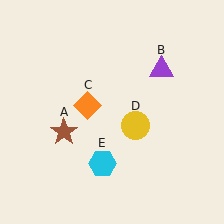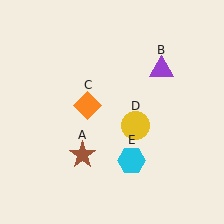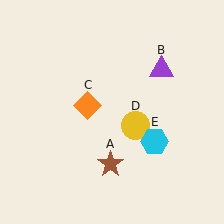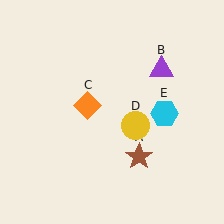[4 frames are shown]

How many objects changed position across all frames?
2 objects changed position: brown star (object A), cyan hexagon (object E).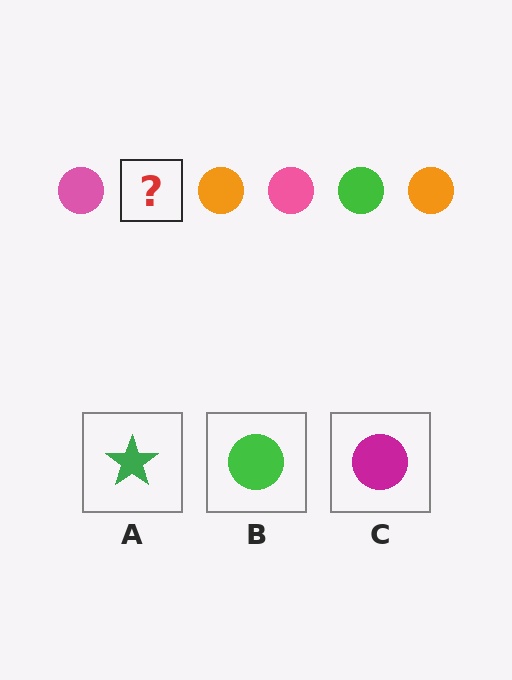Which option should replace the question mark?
Option B.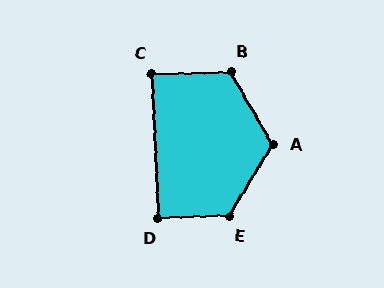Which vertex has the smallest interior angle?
C, at approximately 88 degrees.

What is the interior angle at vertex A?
Approximately 118 degrees (obtuse).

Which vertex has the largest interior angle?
E, at approximately 123 degrees.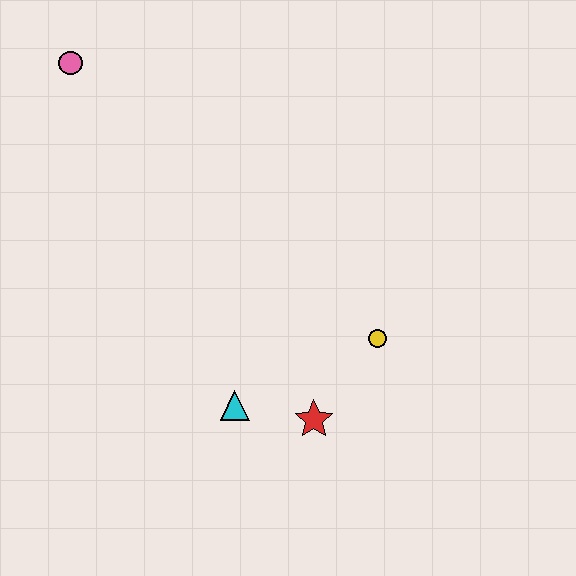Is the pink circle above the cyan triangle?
Yes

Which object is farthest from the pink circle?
The red star is farthest from the pink circle.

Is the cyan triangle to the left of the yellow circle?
Yes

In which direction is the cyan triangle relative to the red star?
The cyan triangle is to the left of the red star.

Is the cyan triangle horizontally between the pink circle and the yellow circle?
Yes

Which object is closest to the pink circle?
The cyan triangle is closest to the pink circle.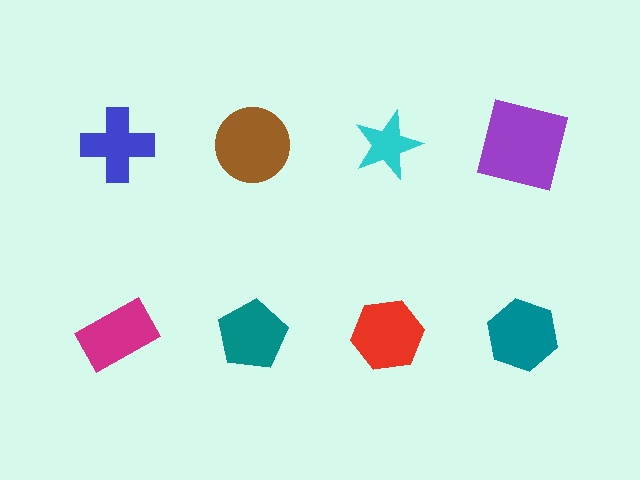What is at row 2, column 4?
A teal hexagon.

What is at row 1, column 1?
A blue cross.